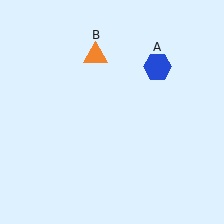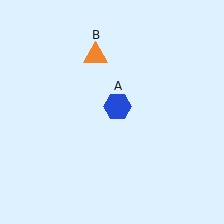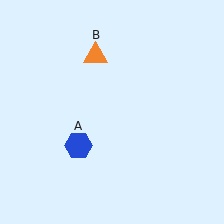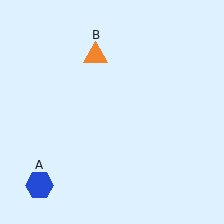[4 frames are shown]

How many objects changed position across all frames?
1 object changed position: blue hexagon (object A).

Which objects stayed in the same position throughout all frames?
Orange triangle (object B) remained stationary.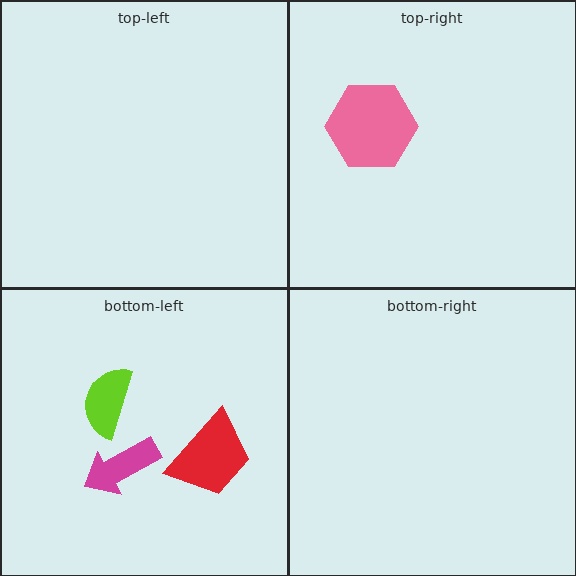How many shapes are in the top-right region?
1.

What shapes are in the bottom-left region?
The lime semicircle, the red trapezoid, the magenta arrow.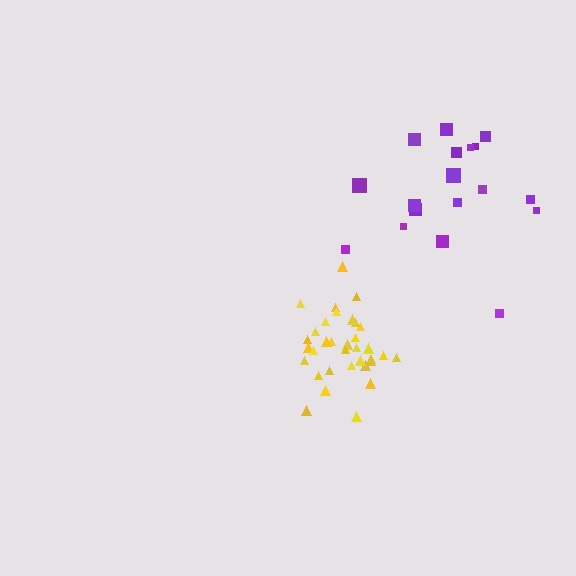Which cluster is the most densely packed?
Yellow.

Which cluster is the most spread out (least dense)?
Purple.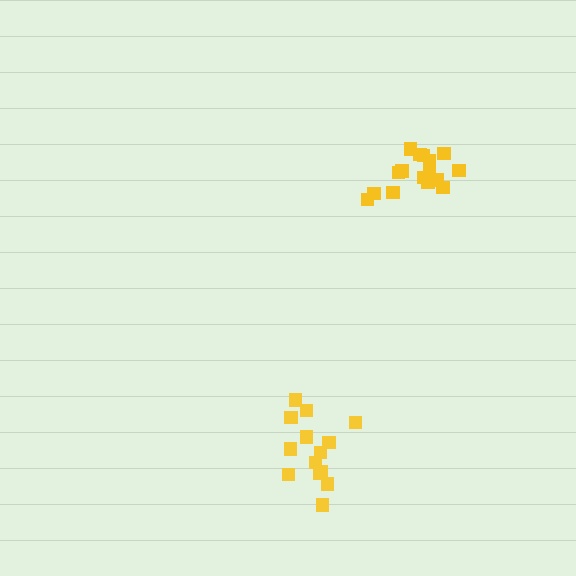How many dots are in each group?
Group 1: 16 dots, Group 2: 14 dots (30 total).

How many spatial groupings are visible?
There are 2 spatial groupings.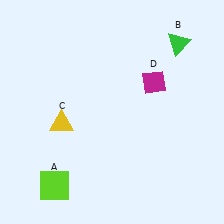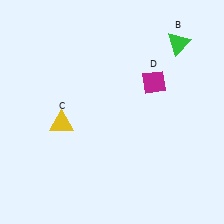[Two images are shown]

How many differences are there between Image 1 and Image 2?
There is 1 difference between the two images.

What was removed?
The lime square (A) was removed in Image 2.